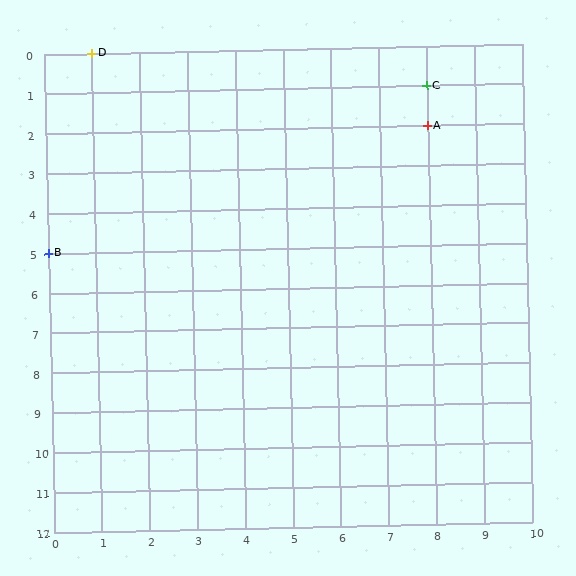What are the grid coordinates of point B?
Point B is at grid coordinates (0, 5).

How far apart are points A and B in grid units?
Points A and B are 8 columns and 3 rows apart (about 8.5 grid units diagonally).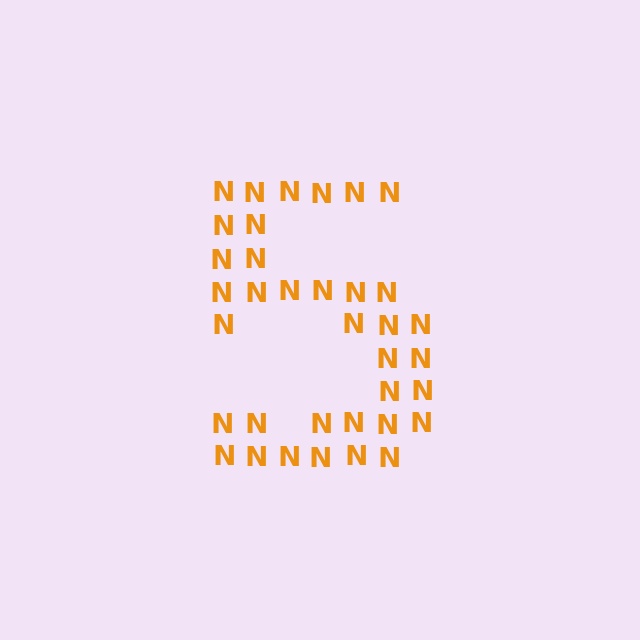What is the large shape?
The large shape is the digit 5.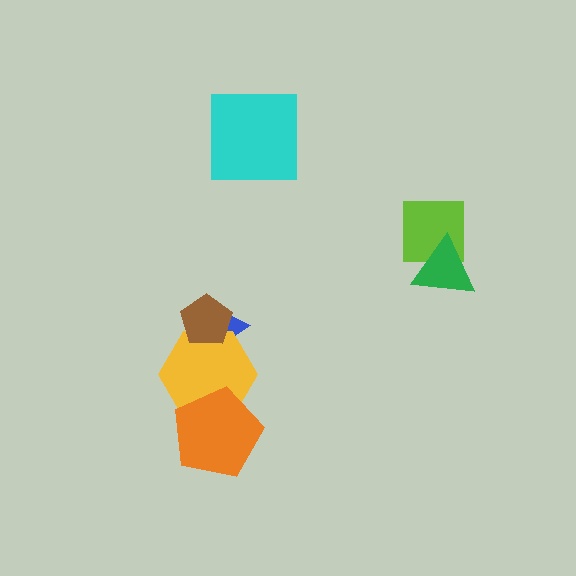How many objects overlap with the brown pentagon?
2 objects overlap with the brown pentagon.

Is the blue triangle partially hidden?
Yes, it is partially covered by another shape.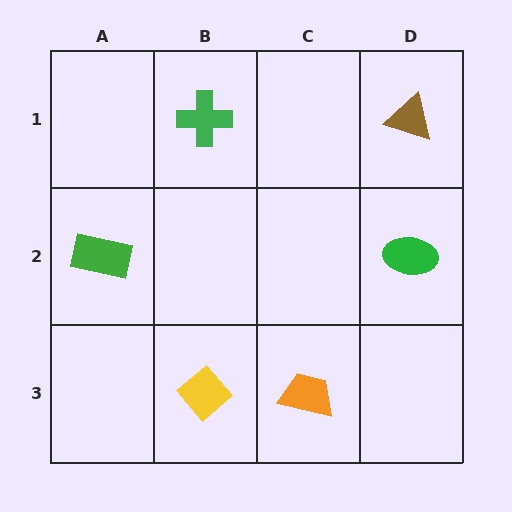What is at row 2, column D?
A green ellipse.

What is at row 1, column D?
A brown triangle.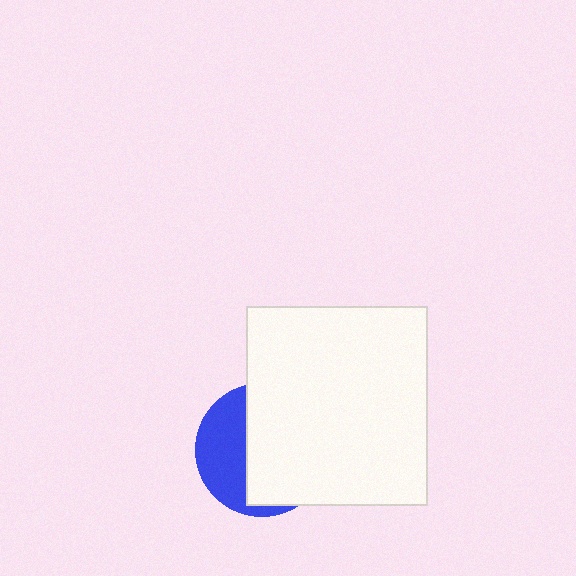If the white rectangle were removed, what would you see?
You would see the complete blue circle.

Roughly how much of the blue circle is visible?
A small part of it is visible (roughly 38%).